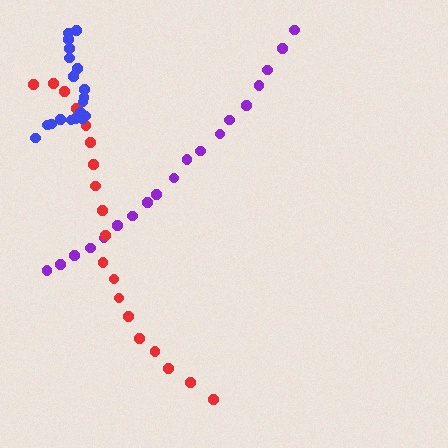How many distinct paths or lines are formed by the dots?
There are 3 distinct paths.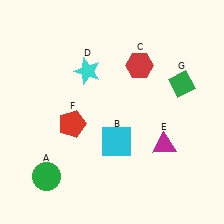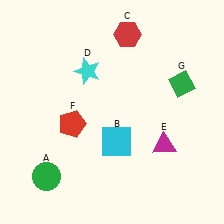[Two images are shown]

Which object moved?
The red hexagon (C) moved up.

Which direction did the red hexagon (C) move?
The red hexagon (C) moved up.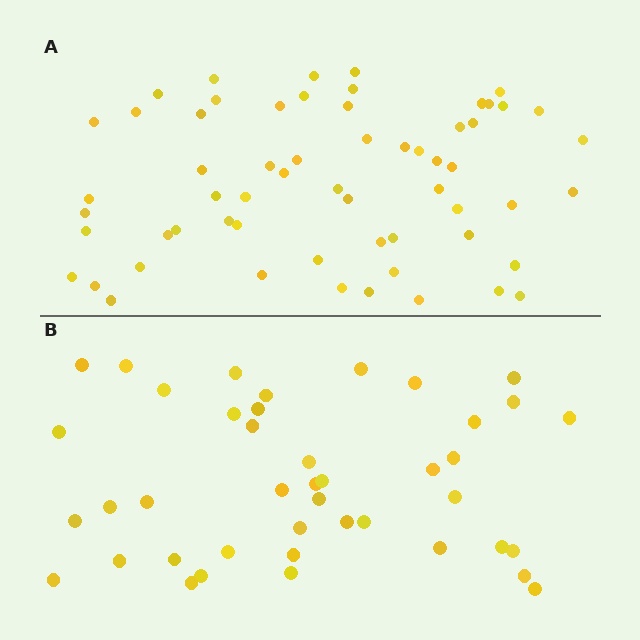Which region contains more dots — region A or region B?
Region A (the top region) has more dots.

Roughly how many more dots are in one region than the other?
Region A has approximately 20 more dots than region B.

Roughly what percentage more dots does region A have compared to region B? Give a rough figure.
About 45% more.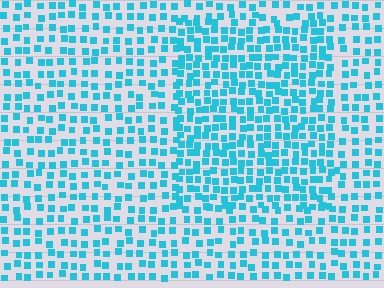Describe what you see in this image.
The image contains small cyan elements arranged at two different densities. A rectangle-shaped region is visible where the elements are more densely packed than the surrounding area.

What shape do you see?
I see a rectangle.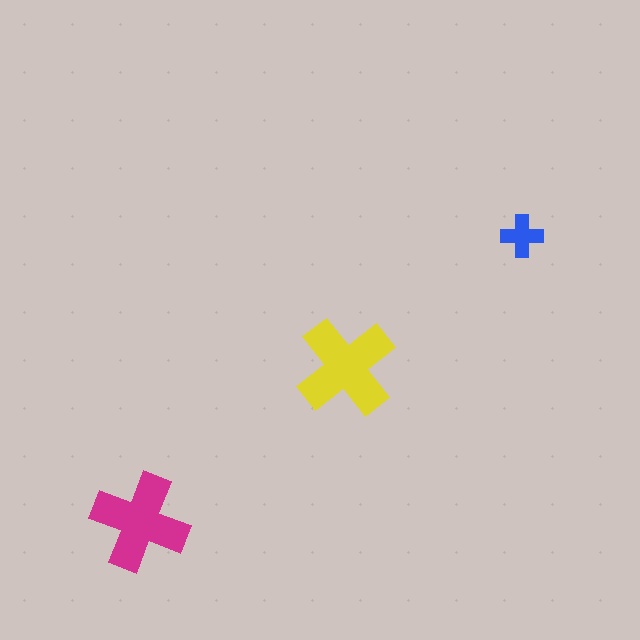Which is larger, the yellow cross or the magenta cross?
The yellow one.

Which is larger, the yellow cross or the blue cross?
The yellow one.